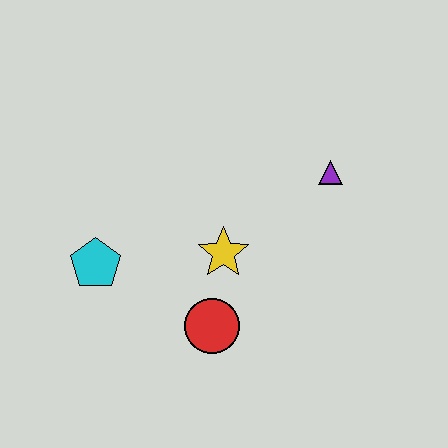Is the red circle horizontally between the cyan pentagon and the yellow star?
Yes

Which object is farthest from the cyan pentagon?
The purple triangle is farthest from the cyan pentagon.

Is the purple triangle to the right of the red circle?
Yes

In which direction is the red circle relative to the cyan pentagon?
The red circle is to the right of the cyan pentagon.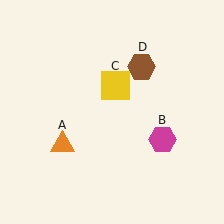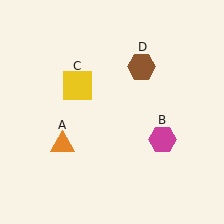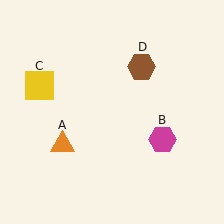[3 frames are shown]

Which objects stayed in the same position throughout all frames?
Orange triangle (object A) and magenta hexagon (object B) and brown hexagon (object D) remained stationary.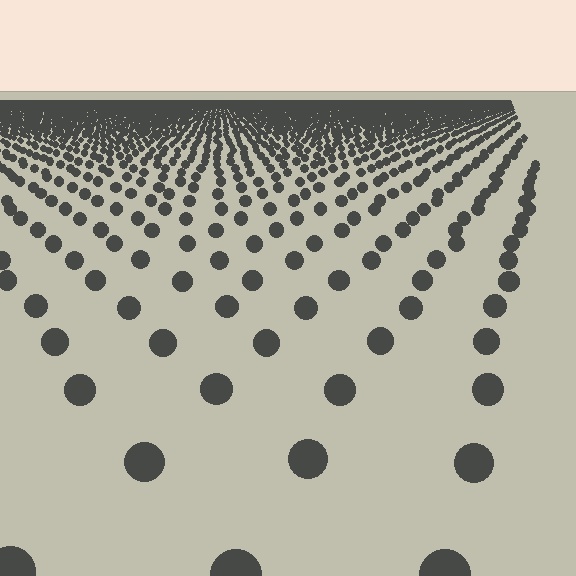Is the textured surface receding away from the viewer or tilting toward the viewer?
The surface is receding away from the viewer. Texture elements get smaller and denser toward the top.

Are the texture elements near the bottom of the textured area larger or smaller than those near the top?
Larger. Near the bottom, elements are closer to the viewer and appear at a bigger on-screen size.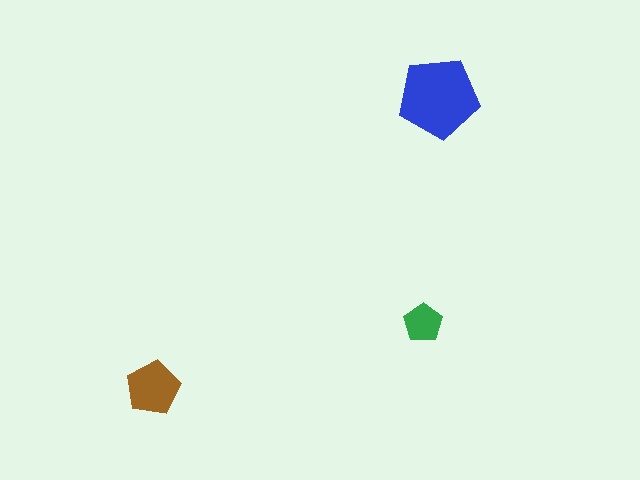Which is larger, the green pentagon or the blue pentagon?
The blue one.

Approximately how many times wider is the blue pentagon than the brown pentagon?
About 1.5 times wider.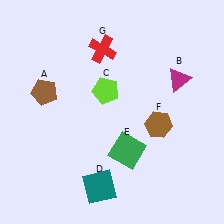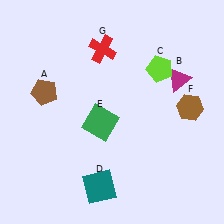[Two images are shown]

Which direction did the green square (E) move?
The green square (E) moved up.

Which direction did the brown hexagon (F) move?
The brown hexagon (F) moved right.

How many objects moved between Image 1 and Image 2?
3 objects moved between the two images.